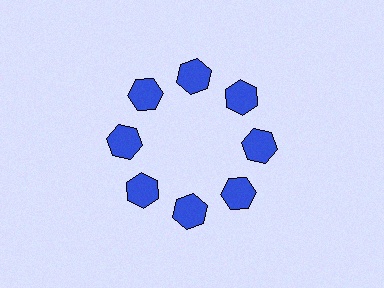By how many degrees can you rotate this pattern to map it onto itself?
The pattern maps onto itself every 45 degrees of rotation.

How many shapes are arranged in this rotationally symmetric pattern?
There are 8 shapes, arranged in 8 groups of 1.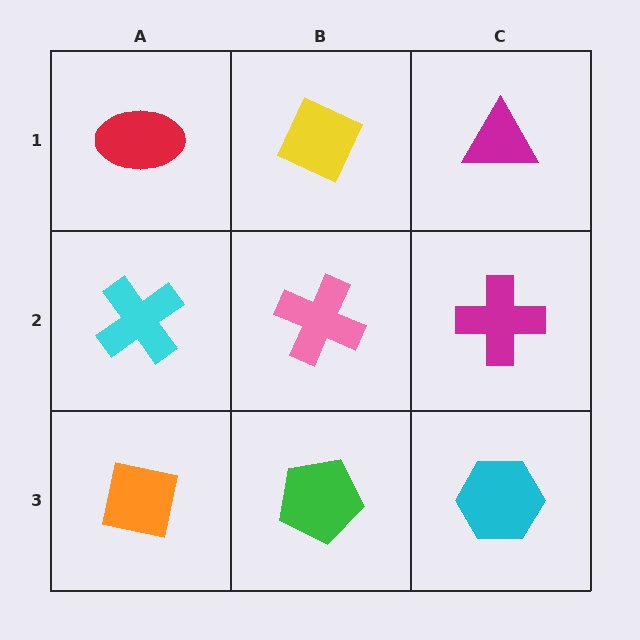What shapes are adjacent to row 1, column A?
A cyan cross (row 2, column A), a yellow diamond (row 1, column B).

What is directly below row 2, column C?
A cyan hexagon.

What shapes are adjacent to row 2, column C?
A magenta triangle (row 1, column C), a cyan hexagon (row 3, column C), a pink cross (row 2, column B).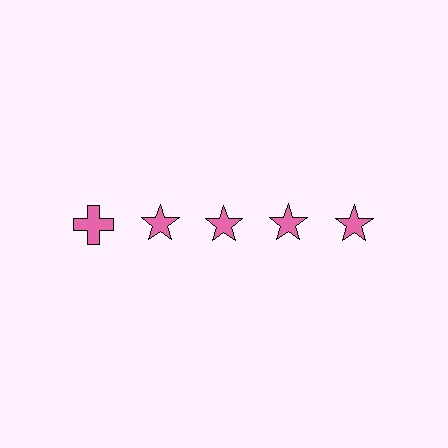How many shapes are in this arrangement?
There are 5 shapes arranged in a grid pattern.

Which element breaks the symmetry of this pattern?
The pink cross in the top row, leftmost column breaks the symmetry. All other shapes are pink stars.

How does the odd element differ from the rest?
It has a different shape: cross instead of star.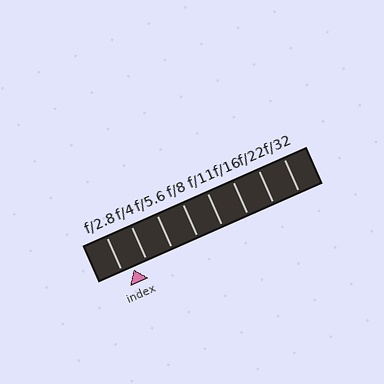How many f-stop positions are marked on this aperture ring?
There are 8 f-stop positions marked.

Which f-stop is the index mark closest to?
The index mark is closest to f/2.8.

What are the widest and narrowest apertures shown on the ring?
The widest aperture shown is f/2.8 and the narrowest is f/32.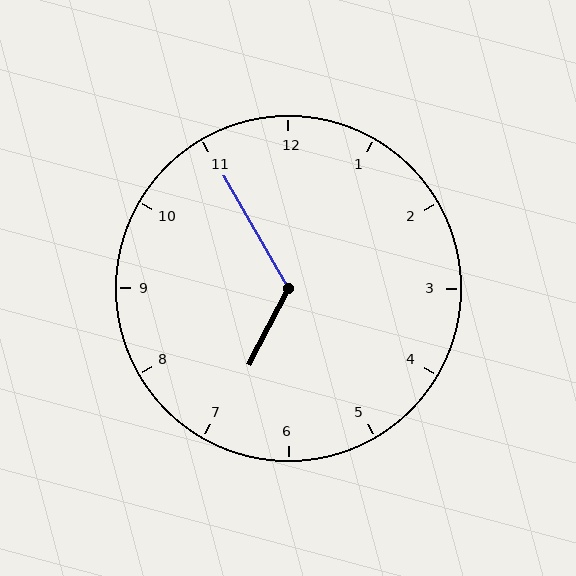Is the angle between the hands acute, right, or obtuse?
It is obtuse.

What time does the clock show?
6:55.